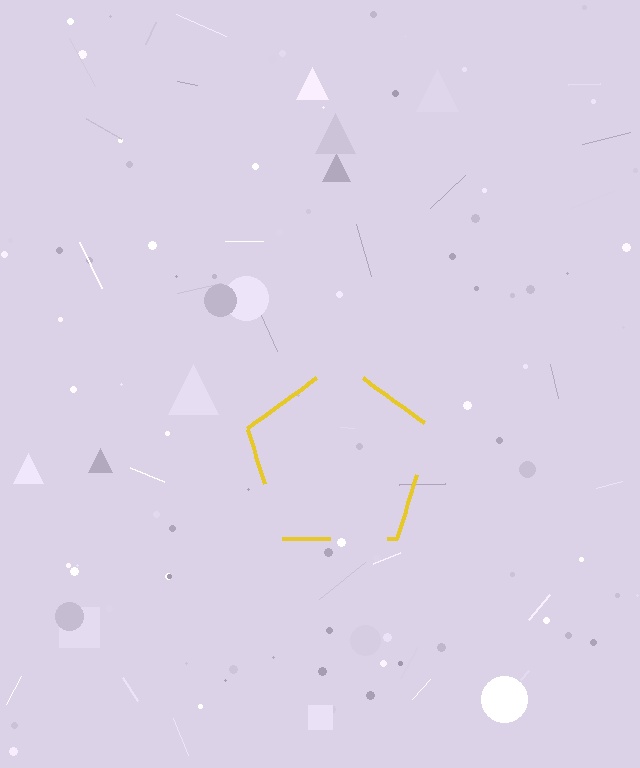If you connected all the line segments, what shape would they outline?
They would outline a pentagon.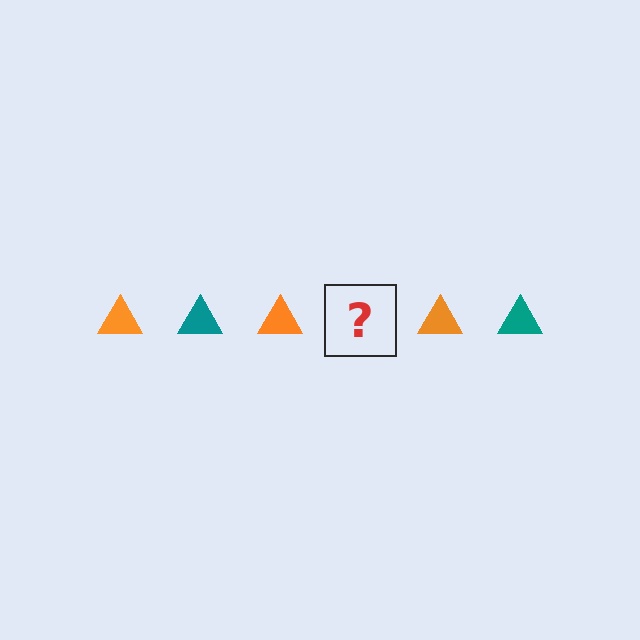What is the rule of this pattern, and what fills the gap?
The rule is that the pattern cycles through orange, teal triangles. The gap should be filled with a teal triangle.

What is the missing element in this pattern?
The missing element is a teal triangle.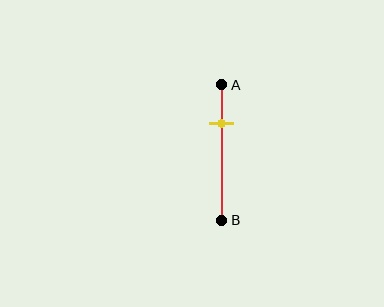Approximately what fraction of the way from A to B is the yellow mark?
The yellow mark is approximately 30% of the way from A to B.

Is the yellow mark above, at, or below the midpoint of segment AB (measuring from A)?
The yellow mark is above the midpoint of segment AB.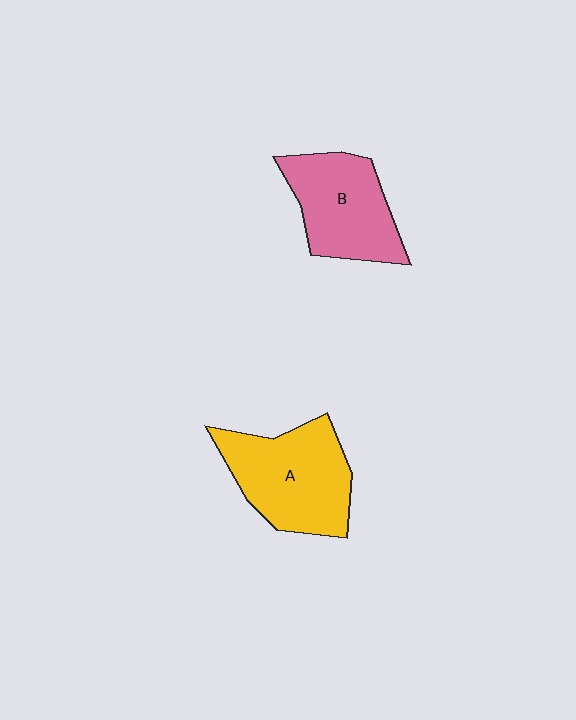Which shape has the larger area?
Shape A (yellow).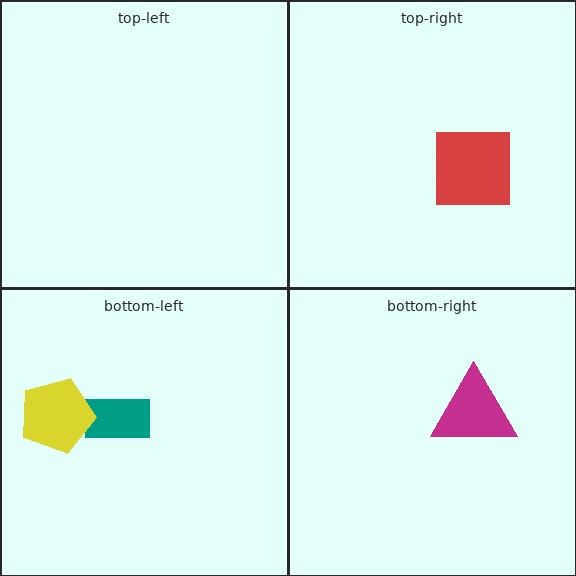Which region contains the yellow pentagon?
The bottom-left region.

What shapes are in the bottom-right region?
The magenta triangle.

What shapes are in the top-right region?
The red square.